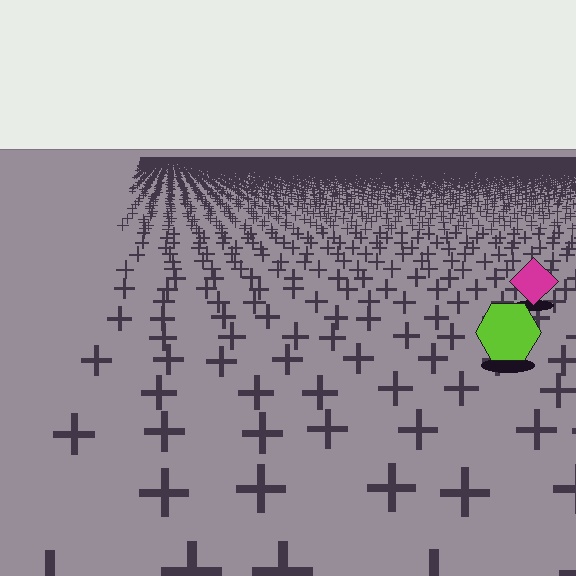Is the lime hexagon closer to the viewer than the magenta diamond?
Yes. The lime hexagon is closer — you can tell from the texture gradient: the ground texture is coarser near it.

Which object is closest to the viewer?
The lime hexagon is closest. The texture marks near it are larger and more spread out.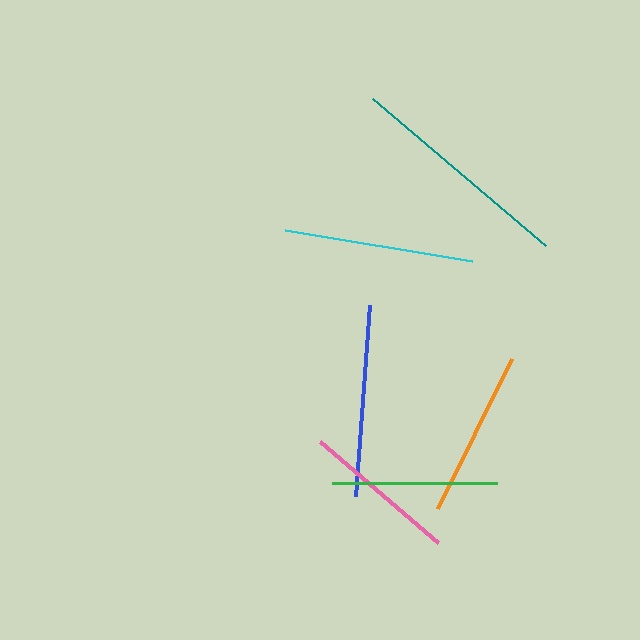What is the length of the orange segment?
The orange segment is approximately 168 pixels long.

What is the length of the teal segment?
The teal segment is approximately 228 pixels long.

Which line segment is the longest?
The teal line is the longest at approximately 228 pixels.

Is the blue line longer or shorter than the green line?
The blue line is longer than the green line.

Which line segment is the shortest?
The pink line is the shortest at approximately 156 pixels.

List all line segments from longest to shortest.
From longest to shortest: teal, blue, cyan, orange, green, pink.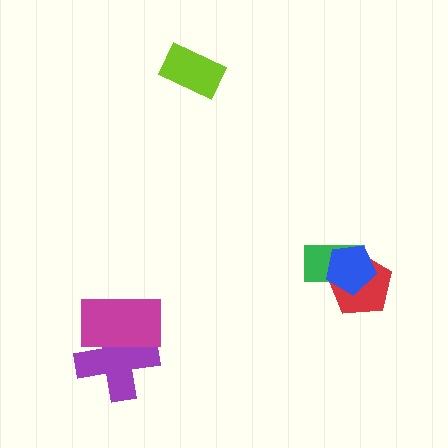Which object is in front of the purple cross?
The magenta rectangle is in front of the purple cross.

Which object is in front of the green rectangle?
The blue pentagon is in front of the green rectangle.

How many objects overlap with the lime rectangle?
0 objects overlap with the lime rectangle.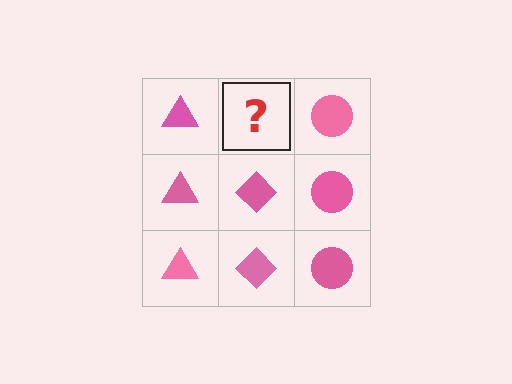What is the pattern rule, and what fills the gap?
The rule is that each column has a consistent shape. The gap should be filled with a pink diamond.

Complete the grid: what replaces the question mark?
The question mark should be replaced with a pink diamond.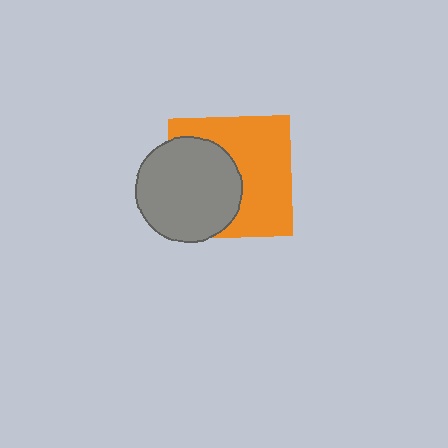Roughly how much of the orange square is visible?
About half of it is visible (roughly 57%).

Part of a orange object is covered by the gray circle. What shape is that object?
It is a square.